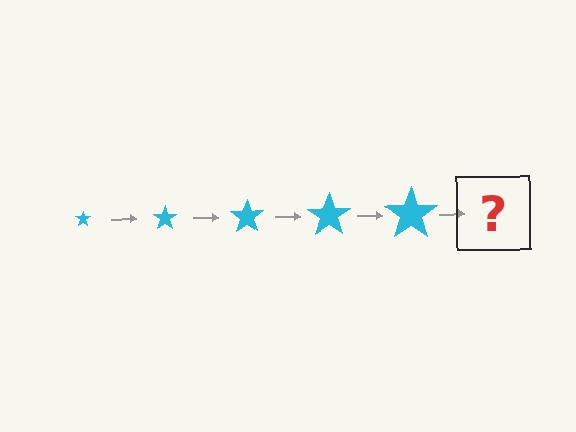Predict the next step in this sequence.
The next step is a cyan star, larger than the previous one.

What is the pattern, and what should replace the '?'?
The pattern is that the star gets progressively larger each step. The '?' should be a cyan star, larger than the previous one.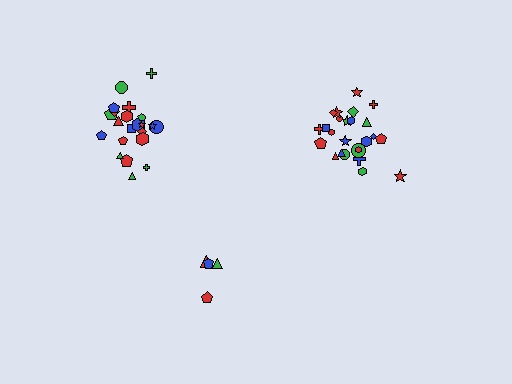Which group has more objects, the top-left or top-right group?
The top-right group.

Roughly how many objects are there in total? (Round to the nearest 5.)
Roughly 50 objects in total.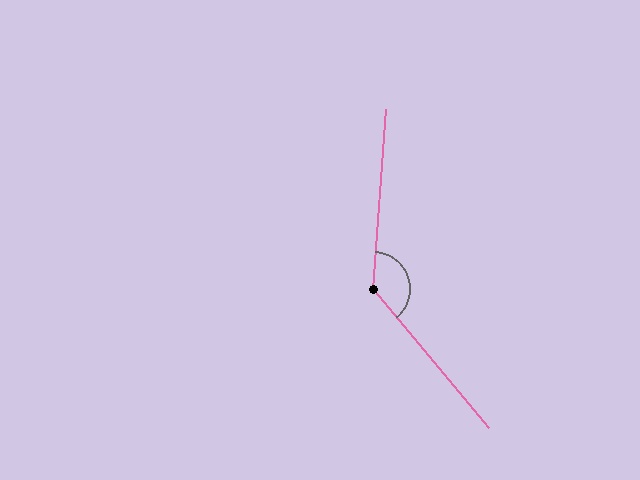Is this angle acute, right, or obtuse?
It is obtuse.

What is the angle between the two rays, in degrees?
Approximately 136 degrees.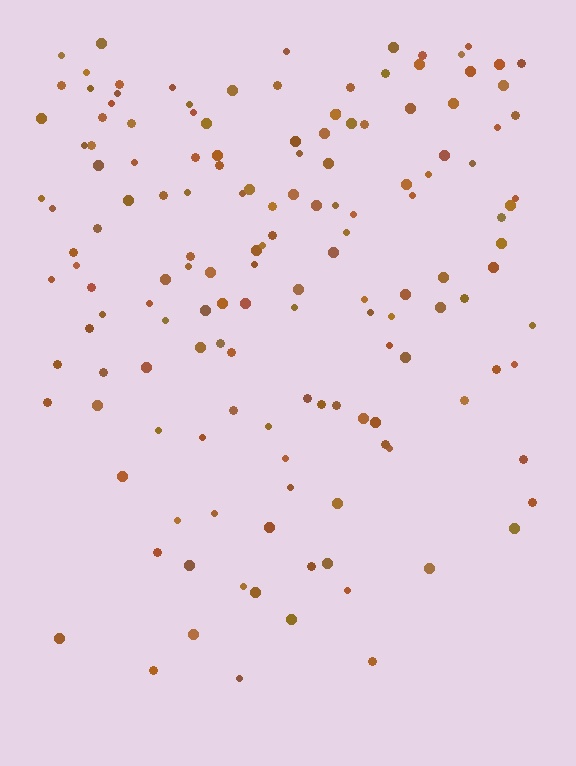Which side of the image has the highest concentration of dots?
The top.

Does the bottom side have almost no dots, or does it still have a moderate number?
Still a moderate number, just noticeably fewer than the top.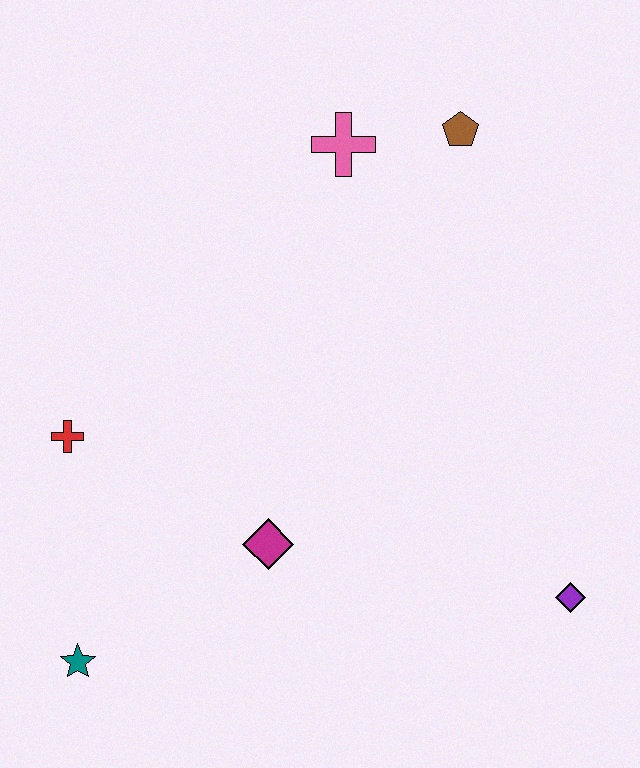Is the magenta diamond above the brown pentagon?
No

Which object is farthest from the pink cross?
The teal star is farthest from the pink cross.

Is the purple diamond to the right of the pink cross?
Yes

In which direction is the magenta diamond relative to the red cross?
The magenta diamond is to the right of the red cross.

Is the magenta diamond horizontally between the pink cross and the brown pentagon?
No